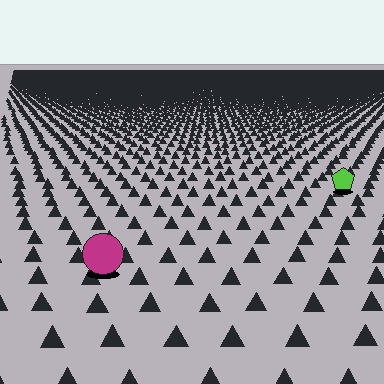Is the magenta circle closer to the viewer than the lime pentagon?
Yes. The magenta circle is closer — you can tell from the texture gradient: the ground texture is coarser near it.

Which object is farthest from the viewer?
The lime pentagon is farthest from the viewer. It appears smaller and the ground texture around it is denser.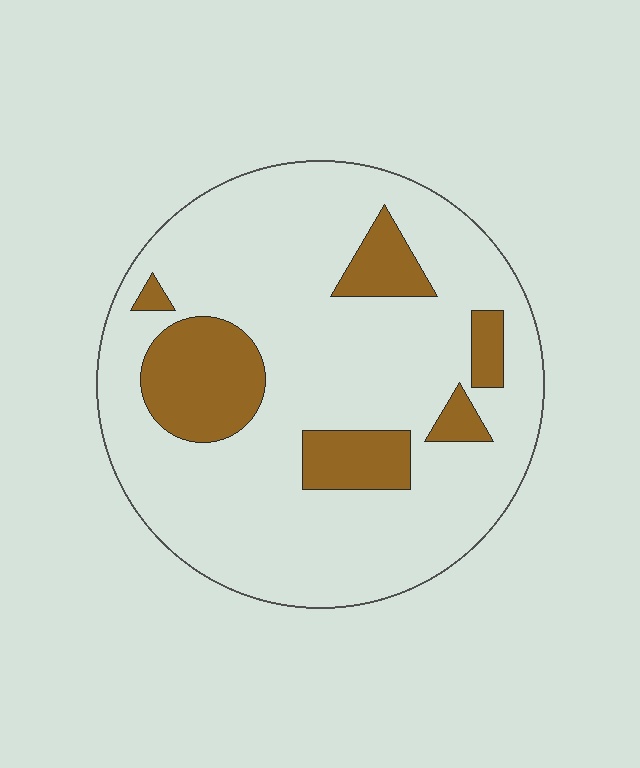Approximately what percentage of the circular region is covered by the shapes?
Approximately 20%.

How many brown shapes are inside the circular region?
6.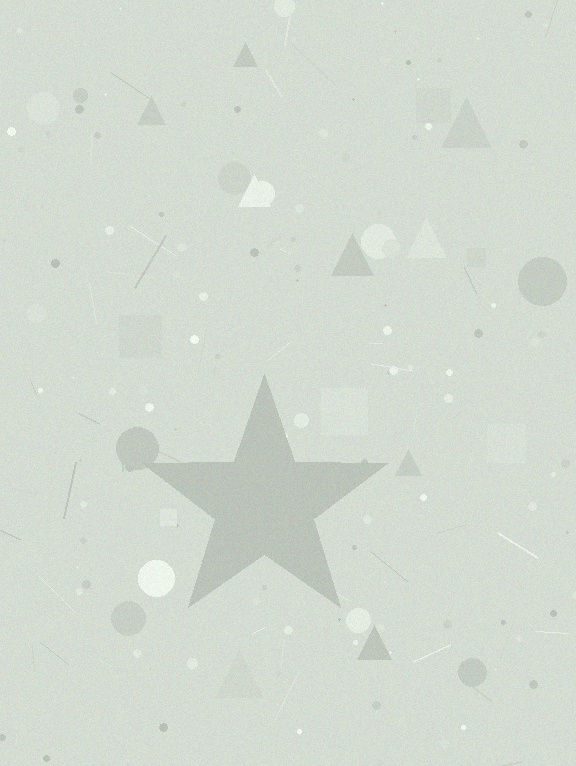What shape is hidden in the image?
A star is hidden in the image.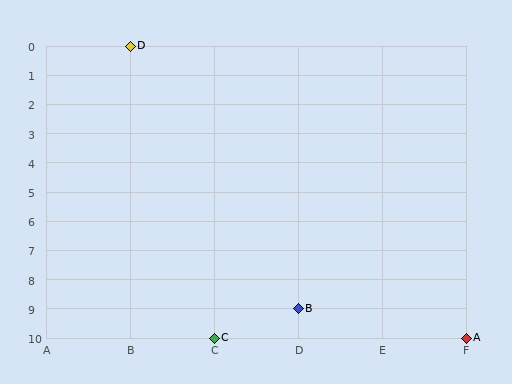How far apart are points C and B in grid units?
Points C and B are 1 column and 1 row apart (about 1.4 grid units diagonally).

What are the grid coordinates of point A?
Point A is at grid coordinates (F, 10).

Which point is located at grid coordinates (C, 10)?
Point C is at (C, 10).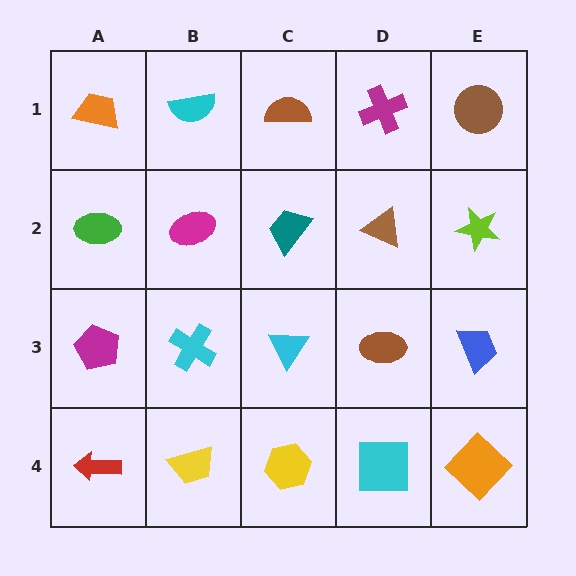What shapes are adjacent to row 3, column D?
A brown triangle (row 2, column D), a cyan square (row 4, column D), a cyan triangle (row 3, column C), a blue trapezoid (row 3, column E).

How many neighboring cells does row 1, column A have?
2.